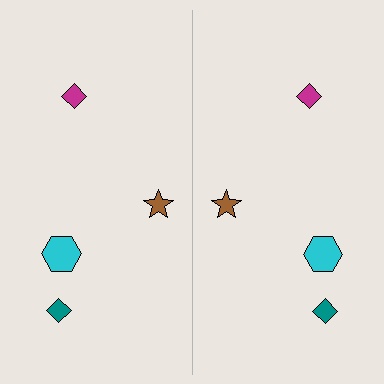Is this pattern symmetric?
Yes, this pattern has bilateral (reflection) symmetry.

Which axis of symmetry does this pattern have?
The pattern has a vertical axis of symmetry running through the center of the image.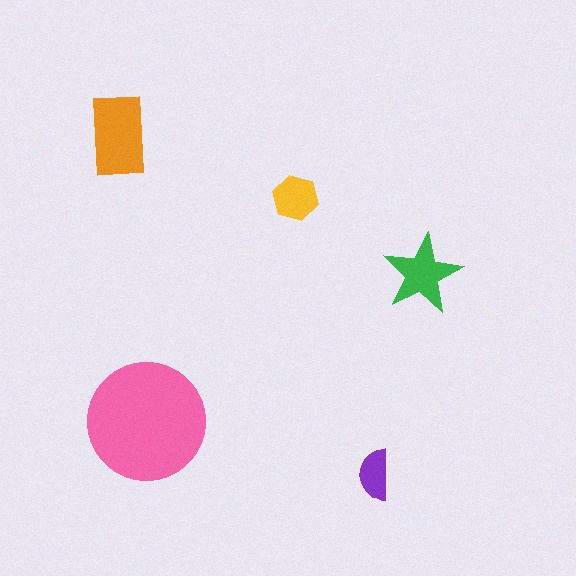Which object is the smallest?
The purple semicircle.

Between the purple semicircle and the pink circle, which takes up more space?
The pink circle.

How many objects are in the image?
There are 5 objects in the image.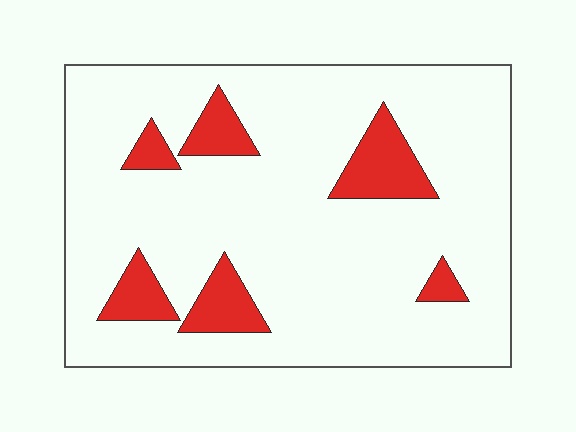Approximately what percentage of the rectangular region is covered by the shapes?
Approximately 15%.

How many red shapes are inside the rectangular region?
6.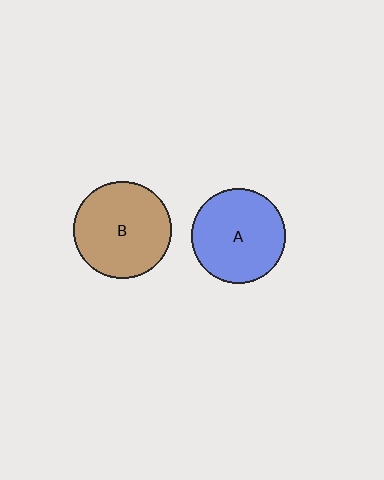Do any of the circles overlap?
No, none of the circles overlap.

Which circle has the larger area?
Circle B (brown).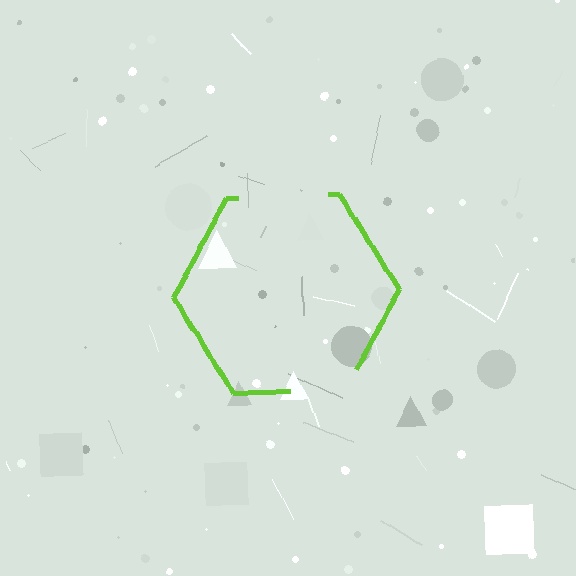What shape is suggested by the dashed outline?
The dashed outline suggests a hexagon.